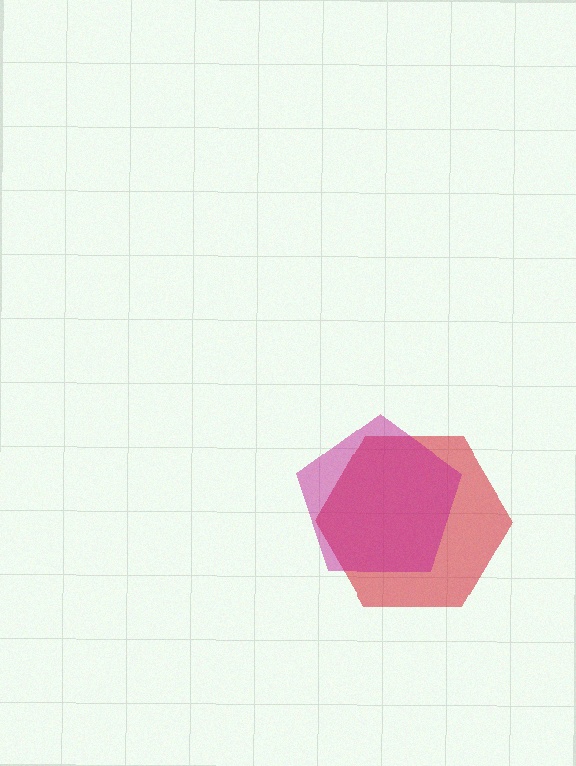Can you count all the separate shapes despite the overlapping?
Yes, there are 2 separate shapes.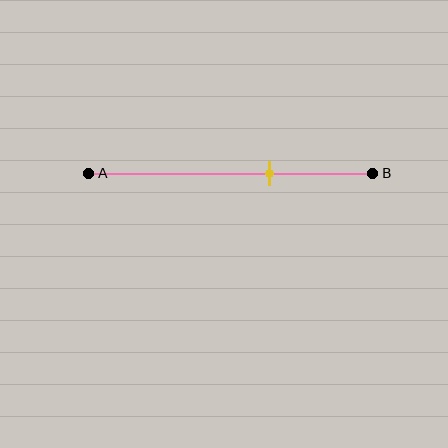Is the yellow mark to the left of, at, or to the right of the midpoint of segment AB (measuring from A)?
The yellow mark is to the right of the midpoint of segment AB.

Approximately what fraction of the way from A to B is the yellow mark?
The yellow mark is approximately 65% of the way from A to B.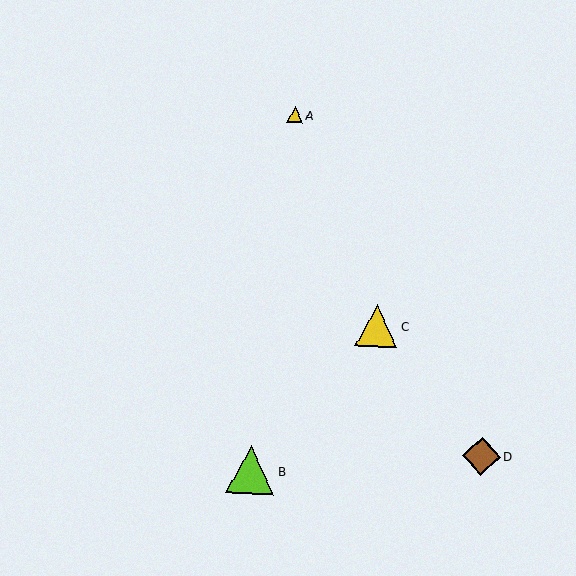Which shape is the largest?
The lime triangle (labeled B) is the largest.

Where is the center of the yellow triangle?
The center of the yellow triangle is at (377, 326).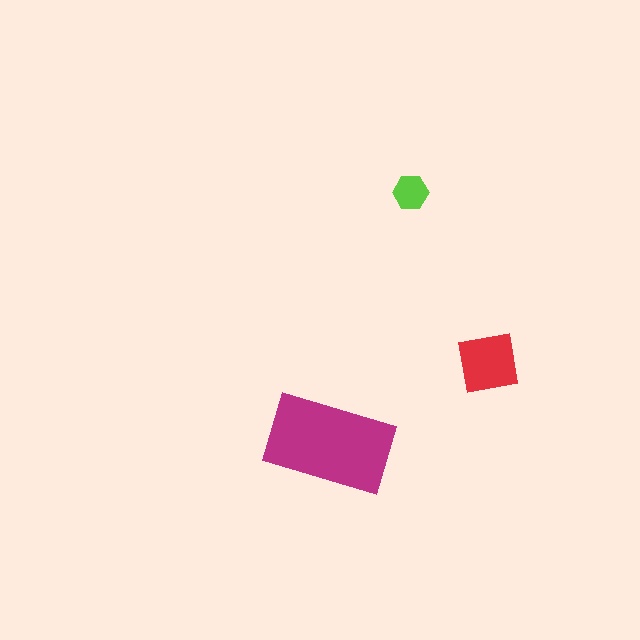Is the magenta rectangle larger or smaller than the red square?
Larger.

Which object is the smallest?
The lime hexagon.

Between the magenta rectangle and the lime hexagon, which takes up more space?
The magenta rectangle.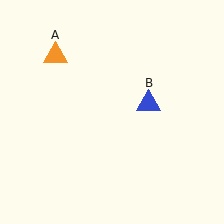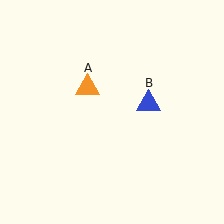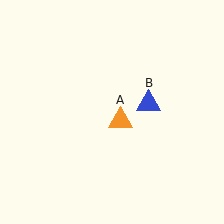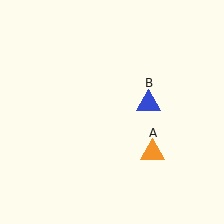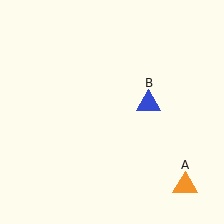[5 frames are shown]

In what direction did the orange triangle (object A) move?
The orange triangle (object A) moved down and to the right.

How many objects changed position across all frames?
1 object changed position: orange triangle (object A).